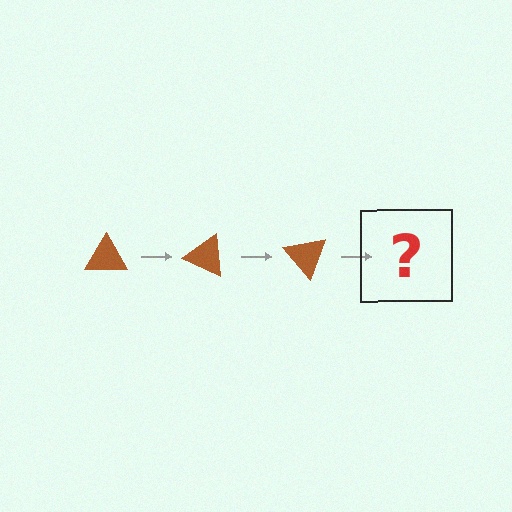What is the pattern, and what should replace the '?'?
The pattern is that the triangle rotates 25 degrees each step. The '?' should be a brown triangle rotated 75 degrees.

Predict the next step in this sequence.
The next step is a brown triangle rotated 75 degrees.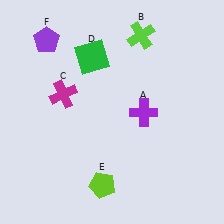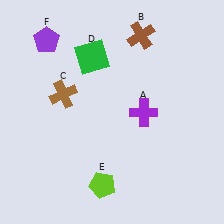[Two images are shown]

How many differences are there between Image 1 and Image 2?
There are 2 differences between the two images.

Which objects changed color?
B changed from lime to brown. C changed from magenta to brown.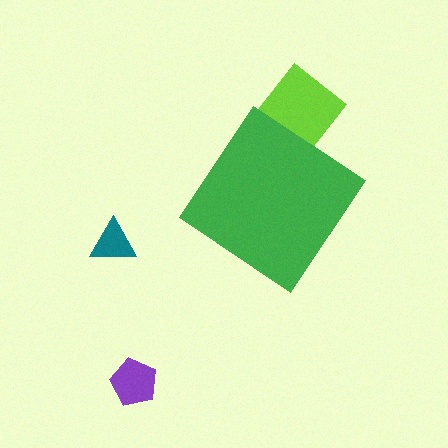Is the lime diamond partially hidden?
Yes, the lime diamond is partially hidden behind the green diamond.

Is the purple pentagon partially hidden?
No, the purple pentagon is fully visible.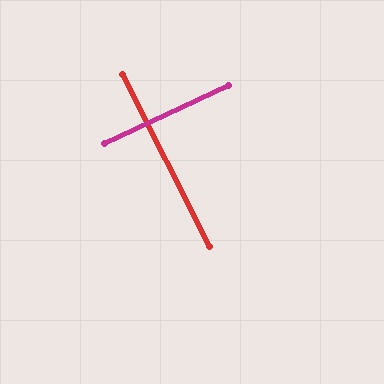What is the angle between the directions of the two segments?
Approximately 88 degrees.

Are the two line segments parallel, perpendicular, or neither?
Perpendicular — they meet at approximately 88°.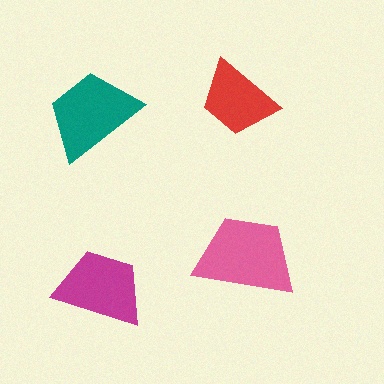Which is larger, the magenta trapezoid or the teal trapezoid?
The teal one.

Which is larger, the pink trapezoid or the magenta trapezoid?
The pink one.